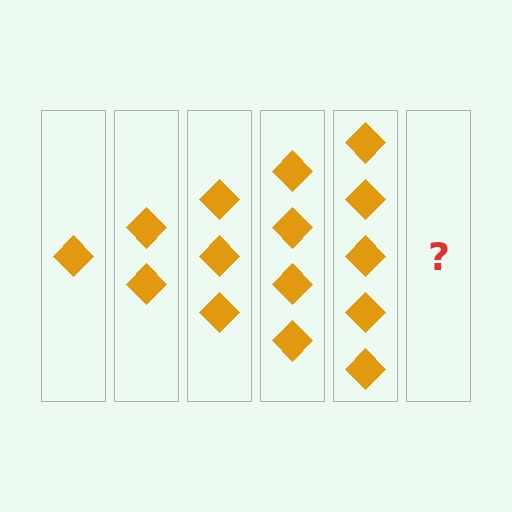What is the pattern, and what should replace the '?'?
The pattern is that each step adds one more diamond. The '?' should be 6 diamonds.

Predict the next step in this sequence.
The next step is 6 diamonds.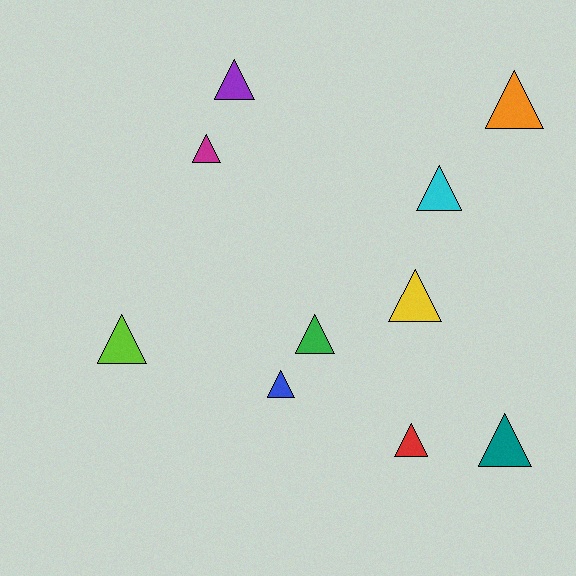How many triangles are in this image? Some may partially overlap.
There are 10 triangles.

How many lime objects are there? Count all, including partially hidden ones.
There is 1 lime object.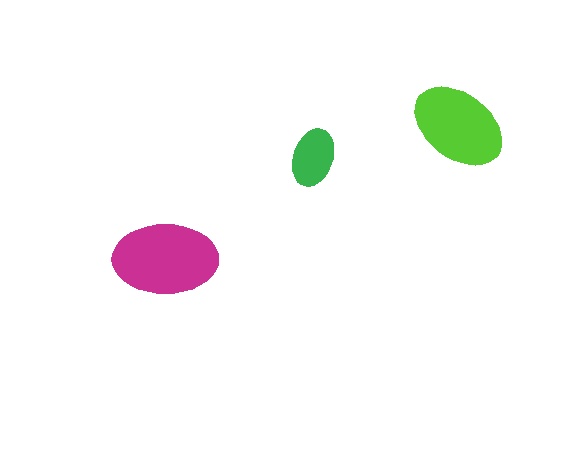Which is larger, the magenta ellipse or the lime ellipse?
The magenta one.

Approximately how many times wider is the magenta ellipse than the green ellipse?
About 2 times wider.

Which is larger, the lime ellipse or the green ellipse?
The lime one.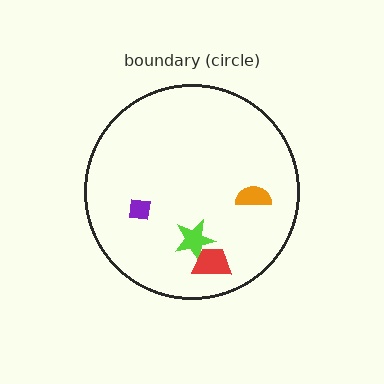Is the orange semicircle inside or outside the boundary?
Inside.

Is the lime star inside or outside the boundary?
Inside.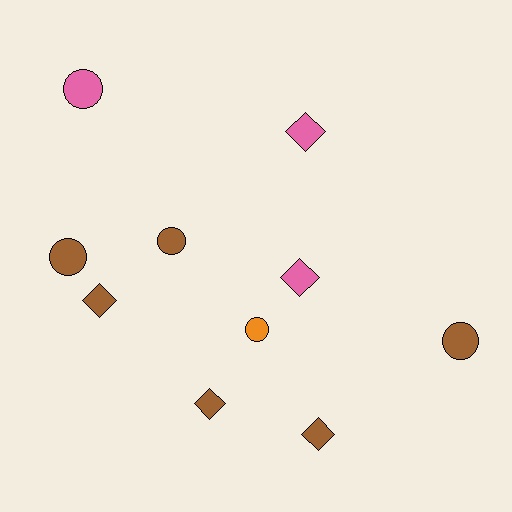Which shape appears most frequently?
Circle, with 5 objects.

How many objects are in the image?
There are 10 objects.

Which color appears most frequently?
Brown, with 6 objects.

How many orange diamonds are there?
There are no orange diamonds.